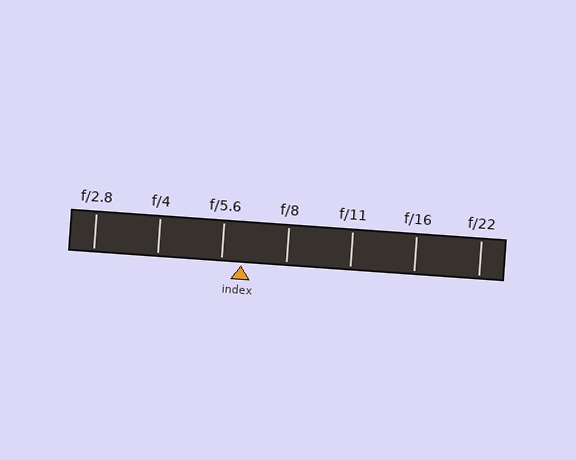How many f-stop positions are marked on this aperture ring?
There are 7 f-stop positions marked.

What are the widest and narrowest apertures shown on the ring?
The widest aperture shown is f/2.8 and the narrowest is f/22.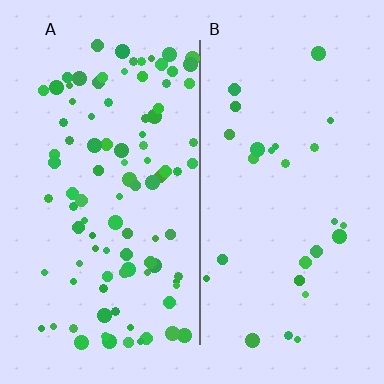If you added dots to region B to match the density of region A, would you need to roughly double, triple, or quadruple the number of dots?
Approximately quadruple.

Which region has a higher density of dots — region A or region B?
A (the left).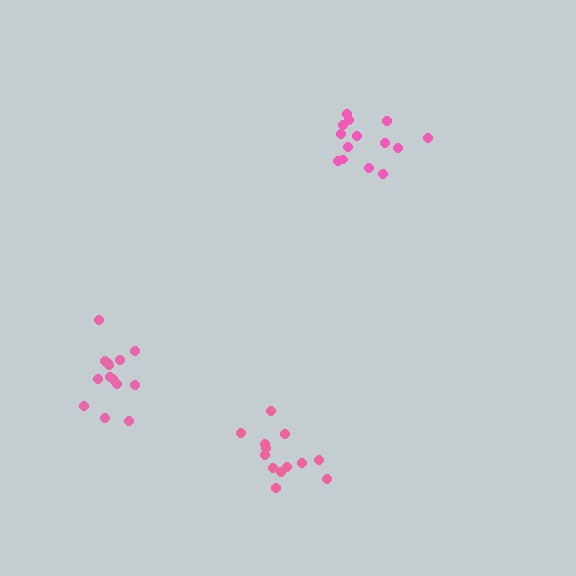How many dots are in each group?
Group 1: 14 dots, Group 2: 13 dots, Group 3: 14 dots (41 total).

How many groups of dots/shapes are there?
There are 3 groups.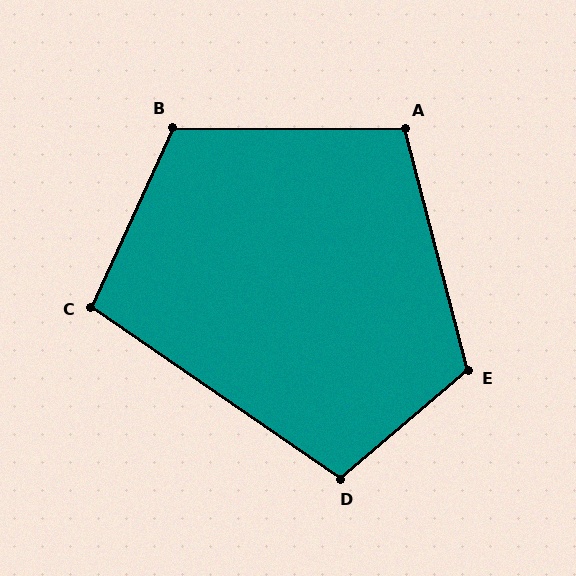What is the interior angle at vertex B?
Approximately 114 degrees (obtuse).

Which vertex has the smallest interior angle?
C, at approximately 100 degrees.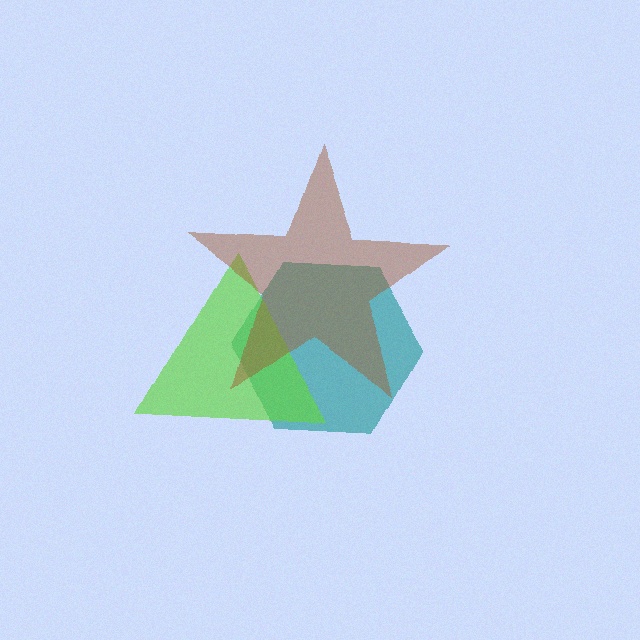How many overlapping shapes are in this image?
There are 3 overlapping shapes in the image.